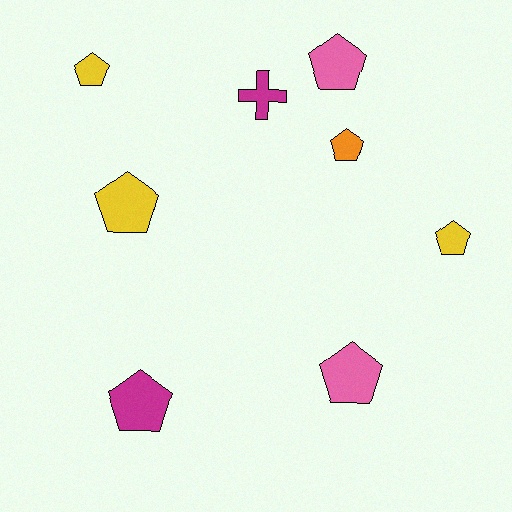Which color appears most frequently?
Yellow, with 3 objects.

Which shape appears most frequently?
Pentagon, with 7 objects.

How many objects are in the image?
There are 8 objects.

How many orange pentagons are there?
There is 1 orange pentagon.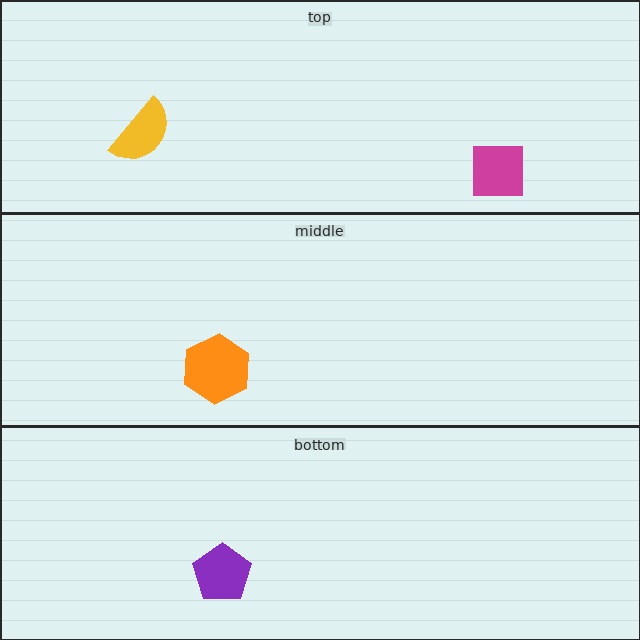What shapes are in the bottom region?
The purple pentagon.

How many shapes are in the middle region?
1.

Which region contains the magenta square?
The top region.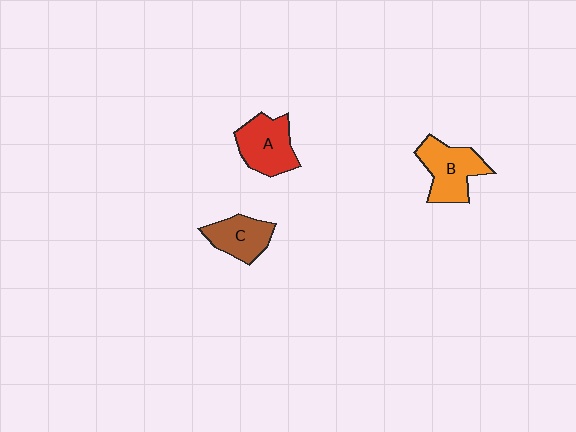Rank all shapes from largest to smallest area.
From largest to smallest: B (orange), A (red), C (brown).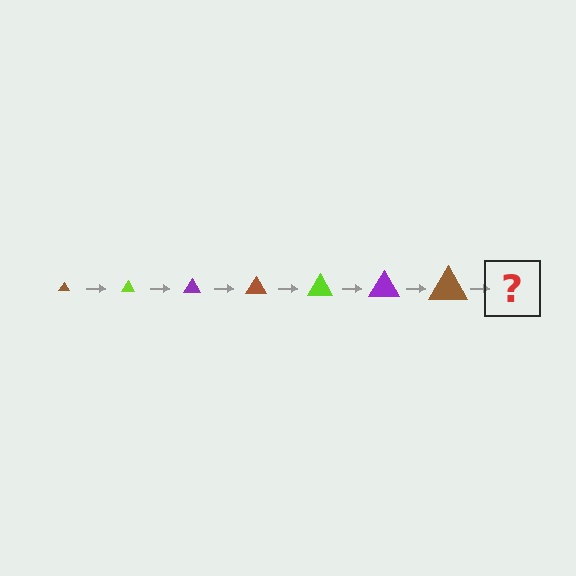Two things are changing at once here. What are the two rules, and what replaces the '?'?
The two rules are that the triangle grows larger each step and the color cycles through brown, lime, and purple. The '?' should be a lime triangle, larger than the previous one.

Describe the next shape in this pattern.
It should be a lime triangle, larger than the previous one.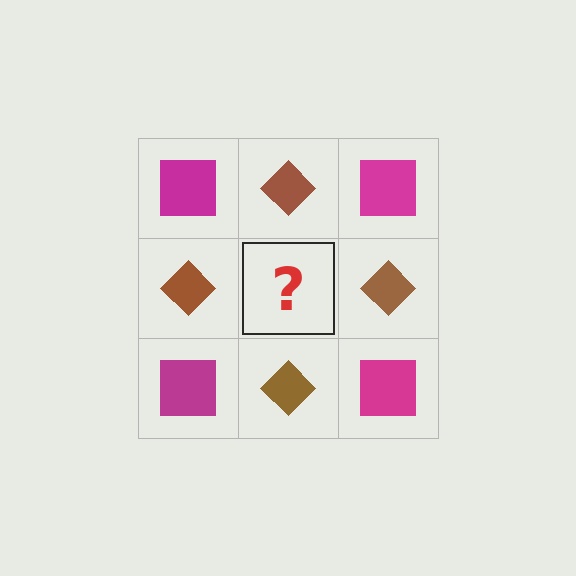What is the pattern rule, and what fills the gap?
The rule is that it alternates magenta square and brown diamond in a checkerboard pattern. The gap should be filled with a magenta square.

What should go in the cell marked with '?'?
The missing cell should contain a magenta square.